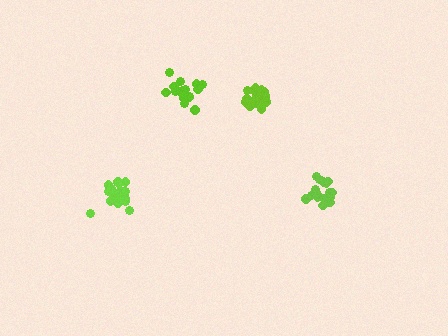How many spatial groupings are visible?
There are 4 spatial groupings.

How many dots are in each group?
Group 1: 20 dots, Group 2: 18 dots, Group 3: 17 dots, Group 4: 17 dots (72 total).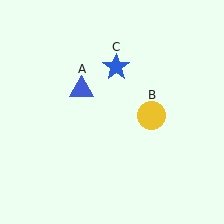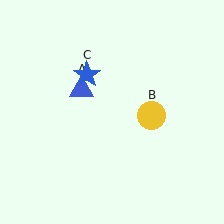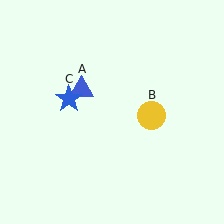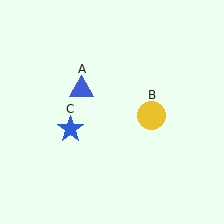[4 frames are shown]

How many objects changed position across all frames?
1 object changed position: blue star (object C).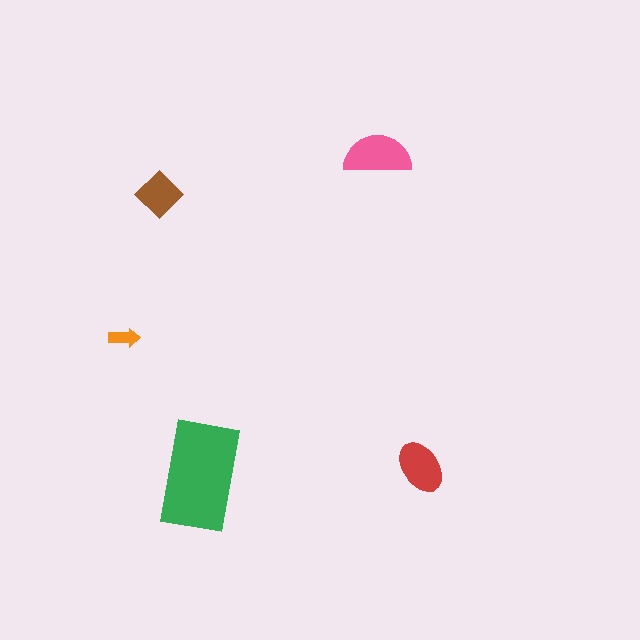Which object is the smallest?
The orange arrow.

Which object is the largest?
The green rectangle.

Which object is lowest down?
The green rectangle is bottommost.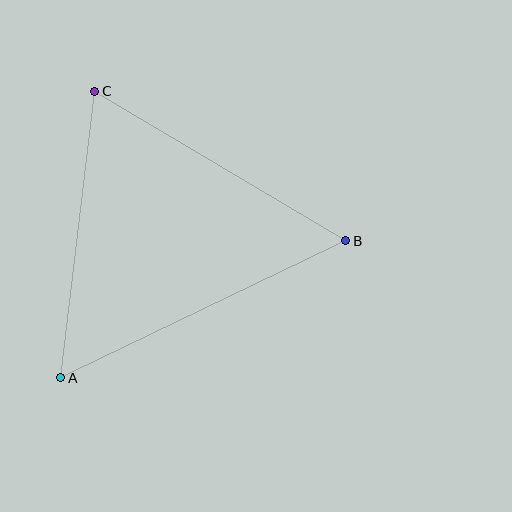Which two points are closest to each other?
Points A and C are closest to each other.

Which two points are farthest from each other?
Points A and B are farthest from each other.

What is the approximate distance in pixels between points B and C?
The distance between B and C is approximately 292 pixels.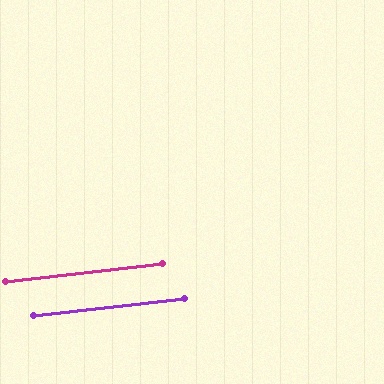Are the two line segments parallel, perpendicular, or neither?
Parallel — their directions differ by only 0.2°.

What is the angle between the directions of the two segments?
Approximately 0 degrees.